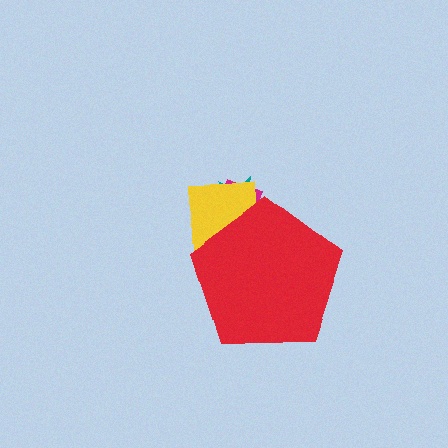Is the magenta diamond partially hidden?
Yes, the magenta diamond is partially hidden behind the red pentagon.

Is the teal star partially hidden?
Yes, the teal star is partially hidden behind the red pentagon.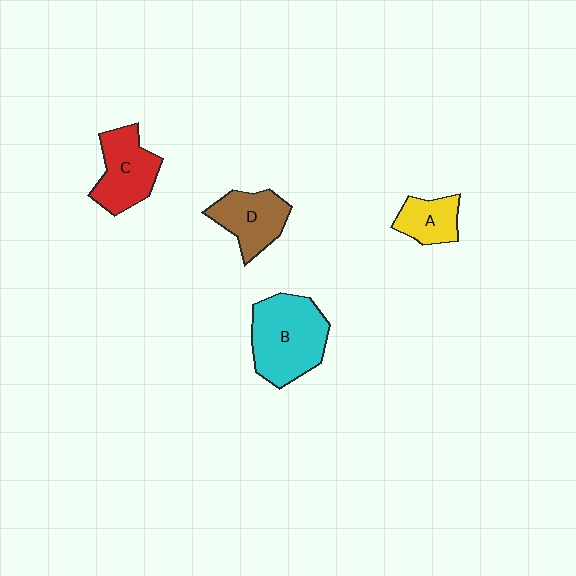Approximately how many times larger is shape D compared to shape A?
Approximately 1.4 times.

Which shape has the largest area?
Shape B (cyan).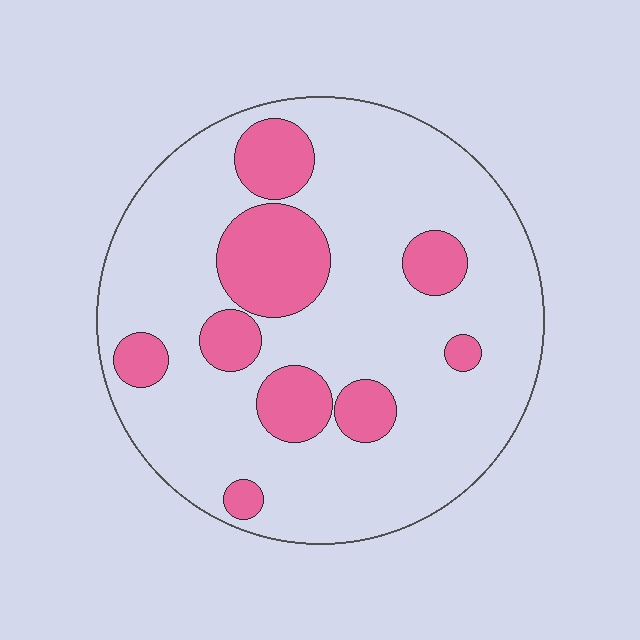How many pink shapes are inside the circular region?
9.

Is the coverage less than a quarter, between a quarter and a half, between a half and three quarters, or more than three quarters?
Less than a quarter.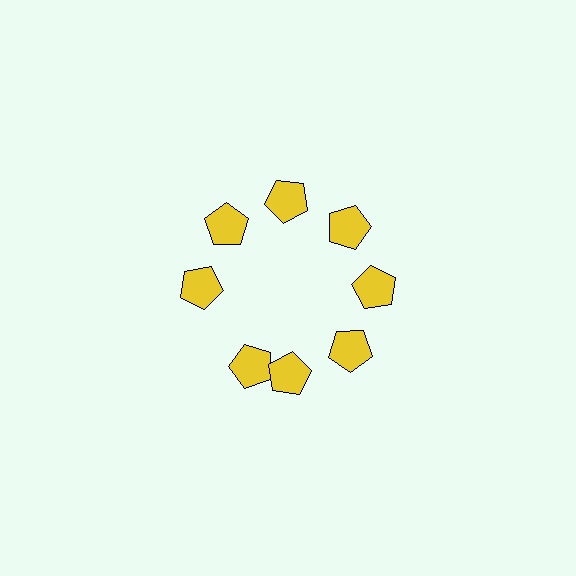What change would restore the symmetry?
The symmetry would be restored by rotating it back into even spacing with its neighbors so that all 8 pentagons sit at equal angles and equal distance from the center.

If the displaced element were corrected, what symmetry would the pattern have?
It would have 8-fold rotational symmetry — the pattern would map onto itself every 45 degrees.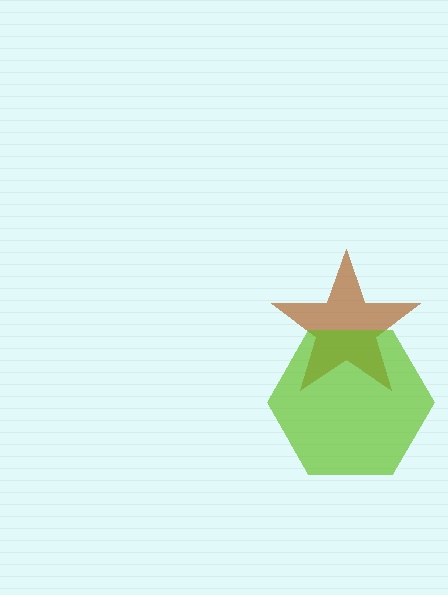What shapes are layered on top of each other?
The layered shapes are: a brown star, a lime hexagon.